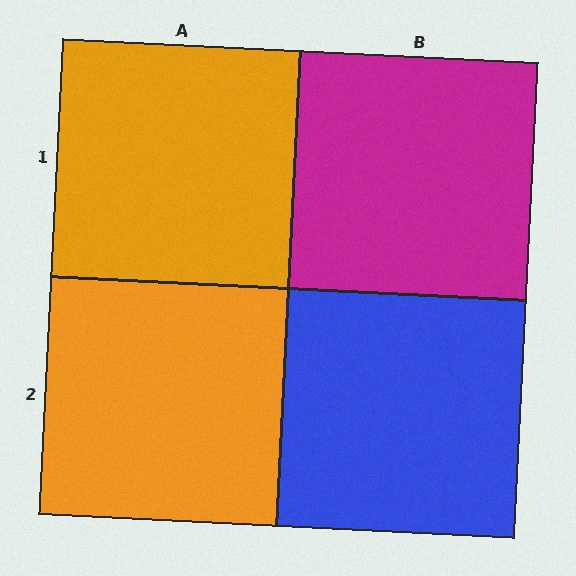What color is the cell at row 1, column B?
Magenta.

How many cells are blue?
1 cell is blue.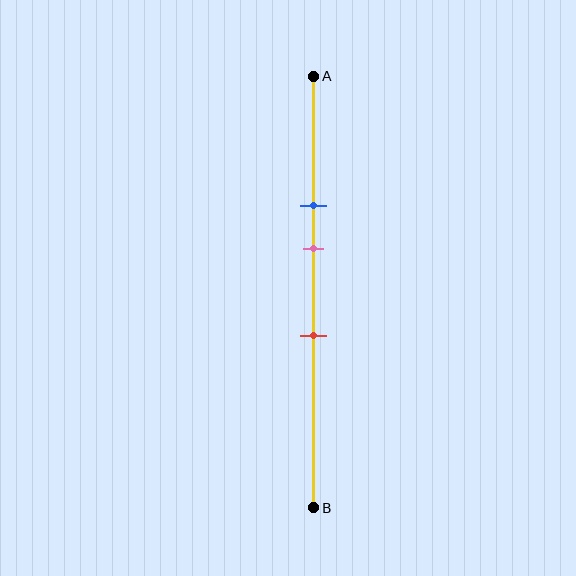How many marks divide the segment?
There are 3 marks dividing the segment.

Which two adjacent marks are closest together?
The blue and pink marks are the closest adjacent pair.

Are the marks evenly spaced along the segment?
Yes, the marks are approximately evenly spaced.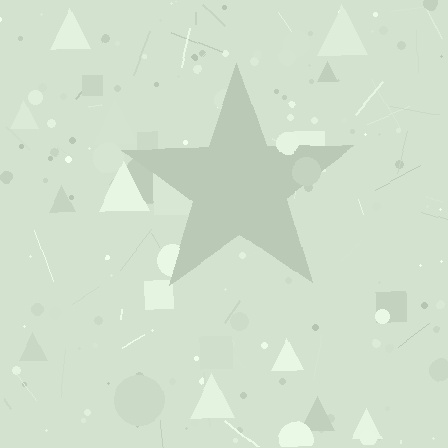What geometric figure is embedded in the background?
A star is embedded in the background.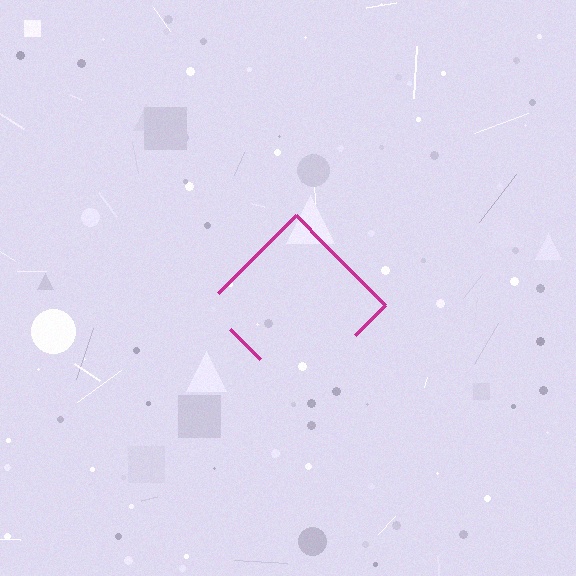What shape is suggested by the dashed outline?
The dashed outline suggests a diamond.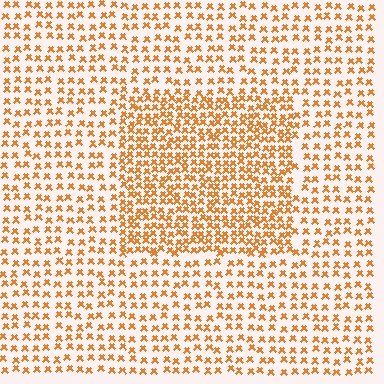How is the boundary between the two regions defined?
The boundary is defined by a change in element density (approximately 1.8x ratio). All elements are the same color, size, and shape.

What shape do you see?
I see a rectangle.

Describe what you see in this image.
The image contains small orange elements arranged at two different densities. A rectangle-shaped region is visible where the elements are more densely packed than the surrounding area.